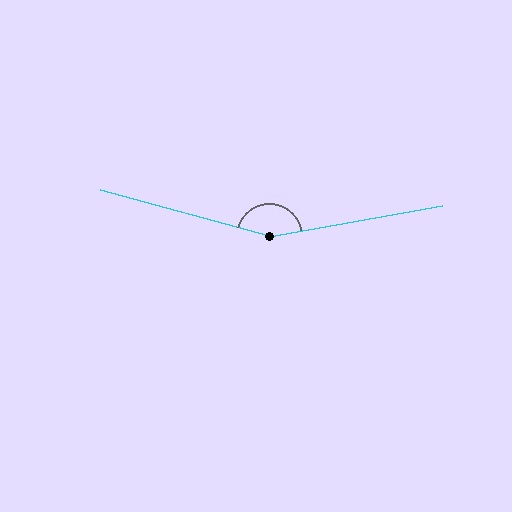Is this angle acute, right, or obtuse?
It is obtuse.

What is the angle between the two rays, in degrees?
Approximately 154 degrees.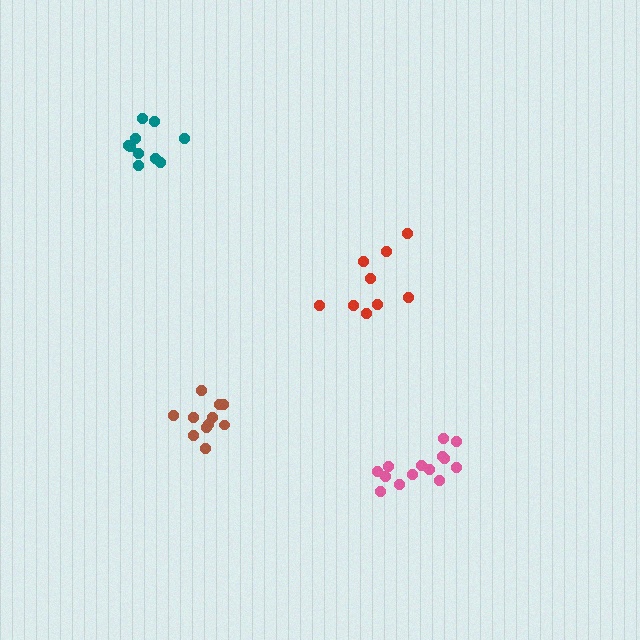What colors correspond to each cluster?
The clusters are colored: teal, brown, red, pink.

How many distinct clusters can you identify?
There are 4 distinct clusters.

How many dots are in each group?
Group 1: 10 dots, Group 2: 11 dots, Group 3: 9 dots, Group 4: 14 dots (44 total).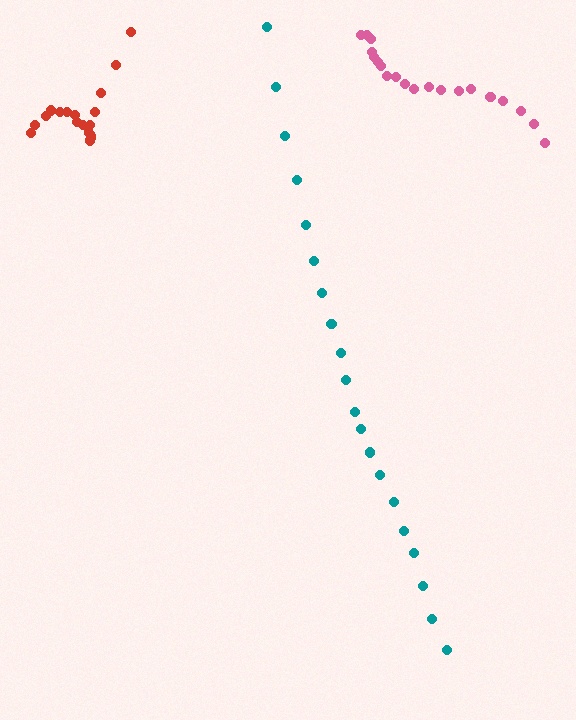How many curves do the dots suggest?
There are 3 distinct paths.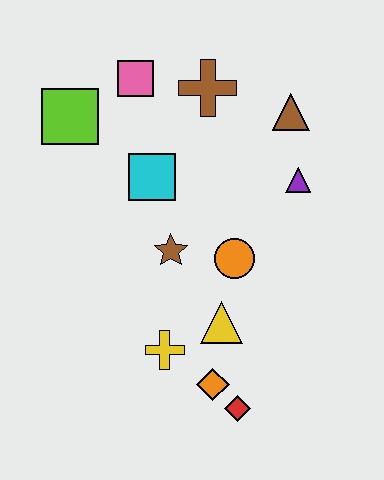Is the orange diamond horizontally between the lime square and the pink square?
No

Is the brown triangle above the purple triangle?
Yes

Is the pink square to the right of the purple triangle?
No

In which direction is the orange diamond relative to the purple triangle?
The orange diamond is below the purple triangle.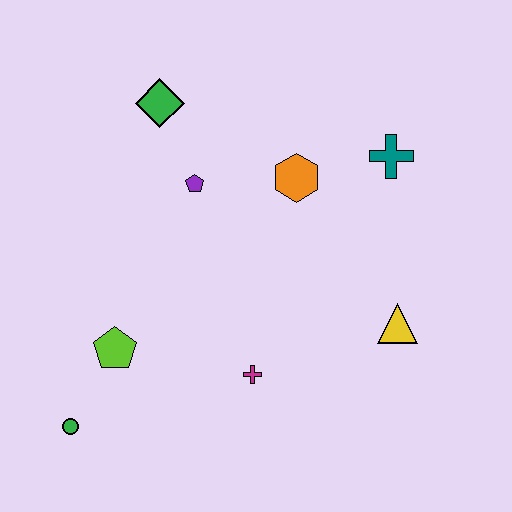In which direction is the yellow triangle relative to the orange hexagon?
The yellow triangle is below the orange hexagon.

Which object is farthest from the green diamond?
The green circle is farthest from the green diamond.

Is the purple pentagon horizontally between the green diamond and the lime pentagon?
No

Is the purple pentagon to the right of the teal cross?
No